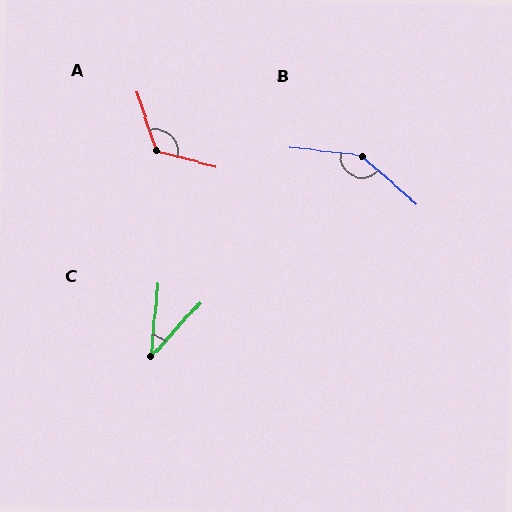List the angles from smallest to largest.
C (37°), A (123°), B (145°).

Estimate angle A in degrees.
Approximately 123 degrees.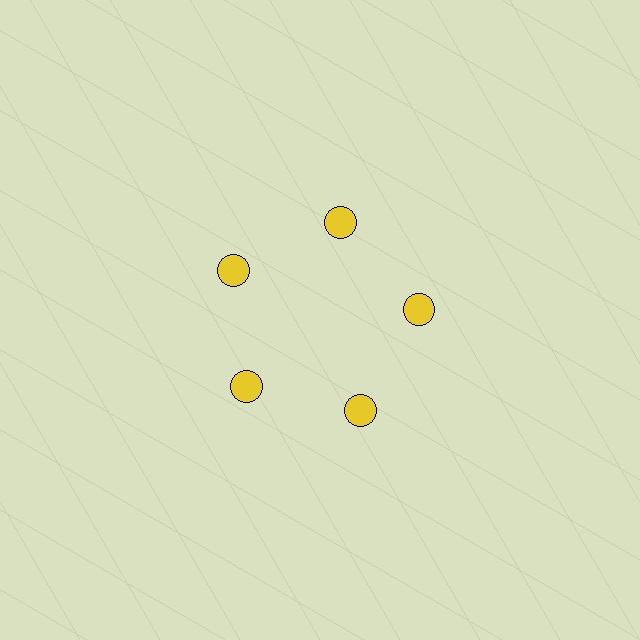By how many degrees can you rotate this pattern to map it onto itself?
The pattern maps onto itself every 72 degrees of rotation.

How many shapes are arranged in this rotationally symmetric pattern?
There are 5 shapes, arranged in 5 groups of 1.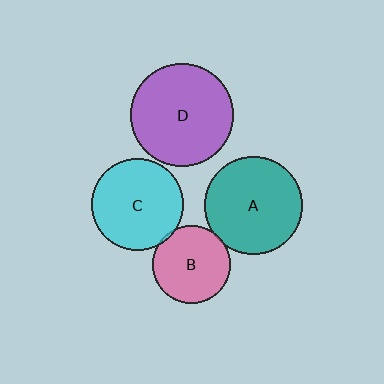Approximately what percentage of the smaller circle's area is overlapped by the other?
Approximately 5%.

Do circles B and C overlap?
Yes.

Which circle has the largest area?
Circle D (purple).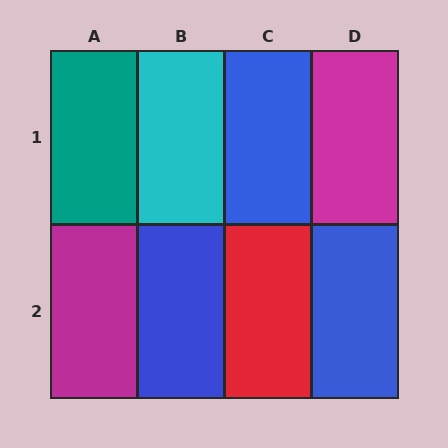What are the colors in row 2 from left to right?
Magenta, blue, red, blue.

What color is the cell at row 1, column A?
Teal.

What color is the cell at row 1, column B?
Cyan.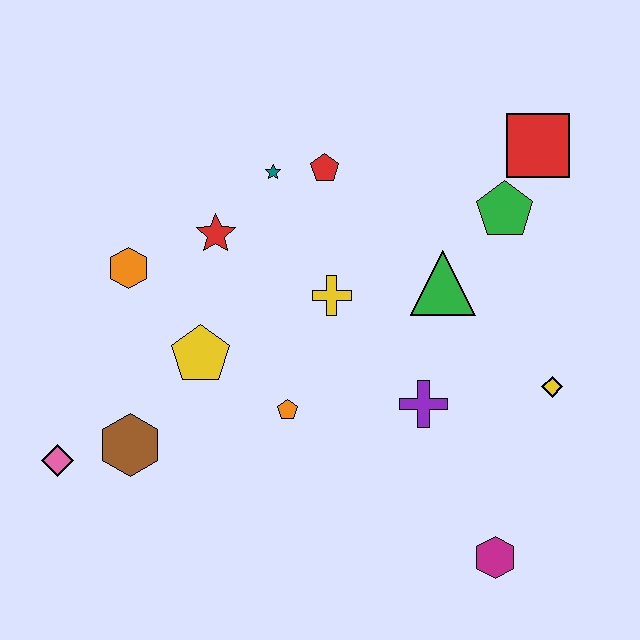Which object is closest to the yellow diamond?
The purple cross is closest to the yellow diamond.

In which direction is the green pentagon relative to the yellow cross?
The green pentagon is to the right of the yellow cross.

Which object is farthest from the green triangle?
The pink diamond is farthest from the green triangle.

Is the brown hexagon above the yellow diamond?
No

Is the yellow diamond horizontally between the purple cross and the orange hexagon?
No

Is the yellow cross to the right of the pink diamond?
Yes